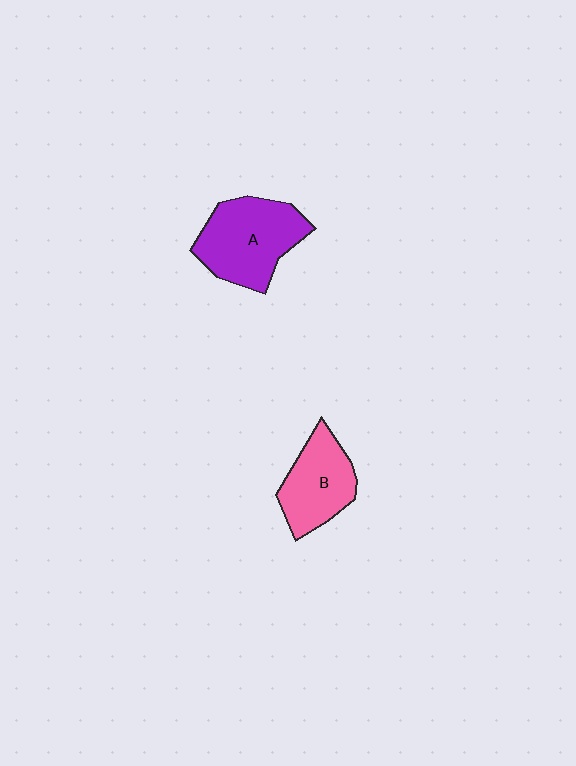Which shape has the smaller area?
Shape B (pink).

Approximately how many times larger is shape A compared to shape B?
Approximately 1.3 times.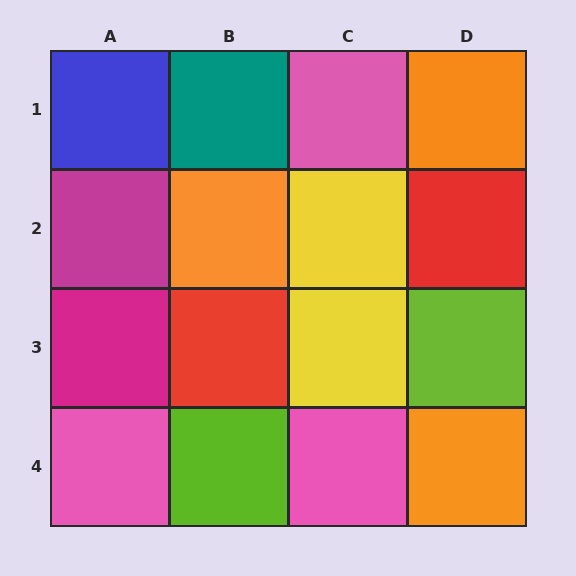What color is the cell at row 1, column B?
Teal.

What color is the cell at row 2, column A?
Magenta.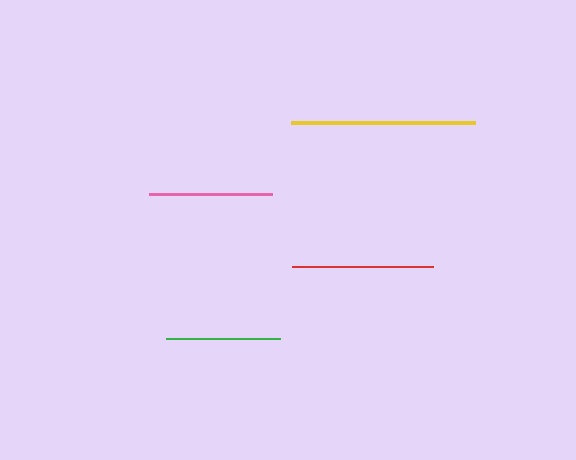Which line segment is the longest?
The yellow line is the longest at approximately 184 pixels.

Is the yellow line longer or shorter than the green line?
The yellow line is longer than the green line.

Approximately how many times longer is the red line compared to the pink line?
The red line is approximately 1.1 times the length of the pink line.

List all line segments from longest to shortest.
From longest to shortest: yellow, red, pink, green.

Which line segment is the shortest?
The green line is the shortest at approximately 114 pixels.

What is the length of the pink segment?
The pink segment is approximately 123 pixels long.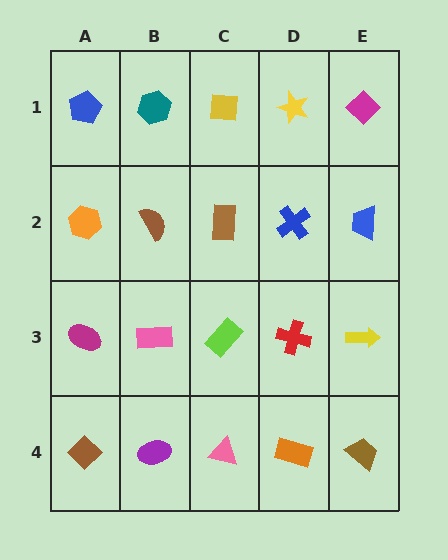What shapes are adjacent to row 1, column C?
A brown rectangle (row 2, column C), a teal hexagon (row 1, column B), a yellow star (row 1, column D).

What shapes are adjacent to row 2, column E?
A magenta diamond (row 1, column E), a yellow arrow (row 3, column E), a blue cross (row 2, column D).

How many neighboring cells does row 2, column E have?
3.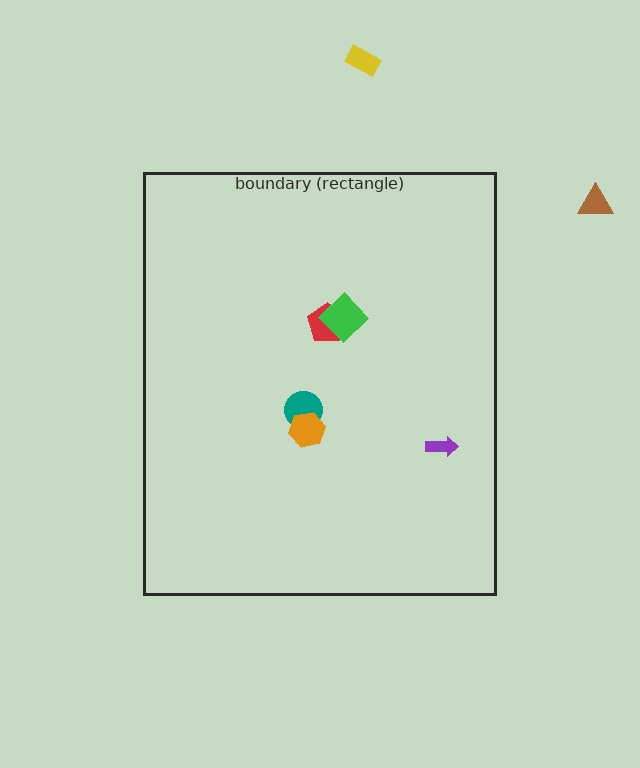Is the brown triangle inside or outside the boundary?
Outside.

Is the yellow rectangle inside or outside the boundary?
Outside.